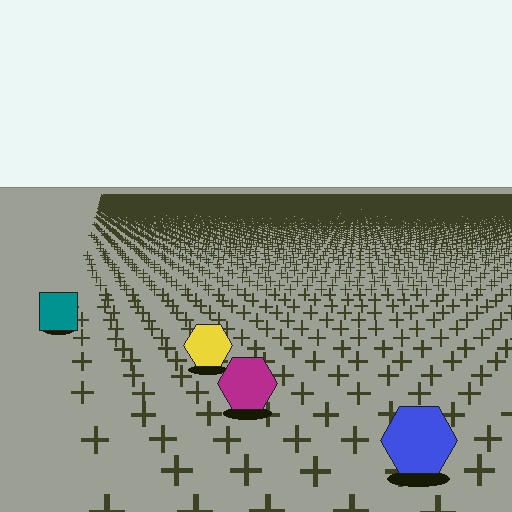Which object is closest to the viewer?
The blue hexagon is closest. The texture marks near it are larger and more spread out.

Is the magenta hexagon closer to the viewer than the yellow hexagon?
Yes. The magenta hexagon is closer — you can tell from the texture gradient: the ground texture is coarser near it.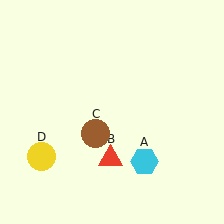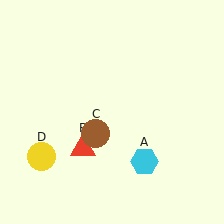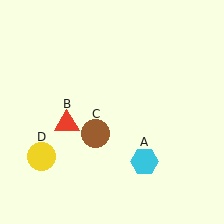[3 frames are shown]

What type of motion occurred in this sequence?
The red triangle (object B) rotated clockwise around the center of the scene.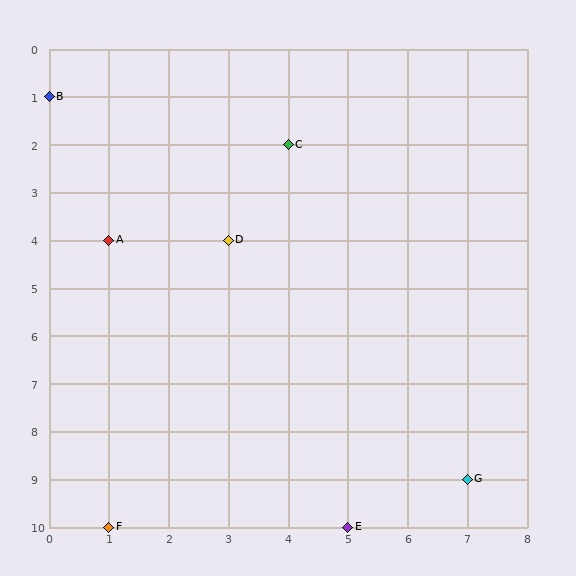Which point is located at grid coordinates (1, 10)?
Point F is at (1, 10).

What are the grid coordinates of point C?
Point C is at grid coordinates (4, 2).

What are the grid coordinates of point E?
Point E is at grid coordinates (5, 10).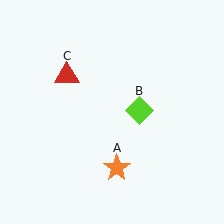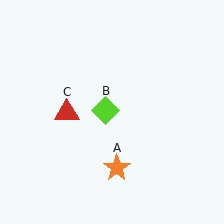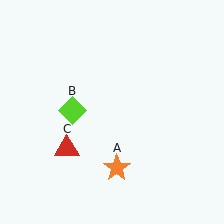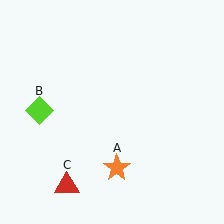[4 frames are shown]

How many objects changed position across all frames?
2 objects changed position: lime diamond (object B), red triangle (object C).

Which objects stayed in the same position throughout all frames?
Orange star (object A) remained stationary.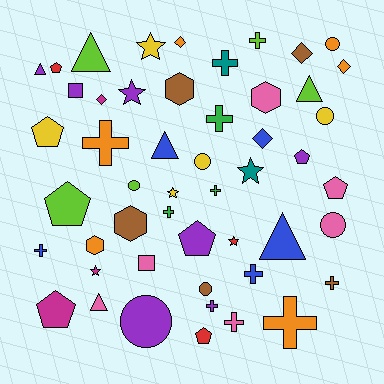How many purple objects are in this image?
There are 7 purple objects.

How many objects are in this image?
There are 50 objects.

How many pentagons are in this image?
There are 8 pentagons.